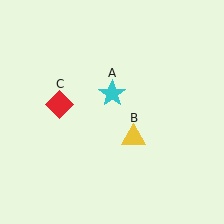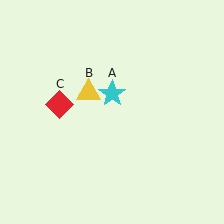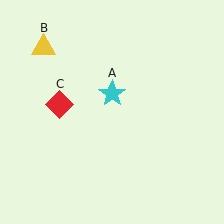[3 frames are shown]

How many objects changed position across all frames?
1 object changed position: yellow triangle (object B).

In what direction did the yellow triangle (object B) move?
The yellow triangle (object B) moved up and to the left.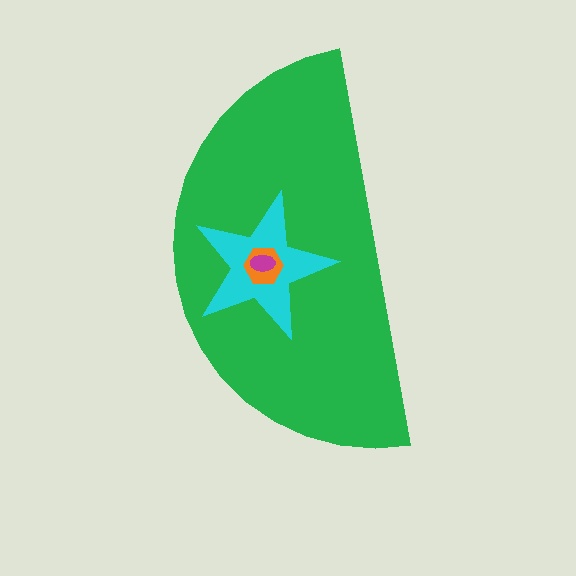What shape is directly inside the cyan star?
The orange hexagon.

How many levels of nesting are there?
4.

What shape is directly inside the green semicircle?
The cyan star.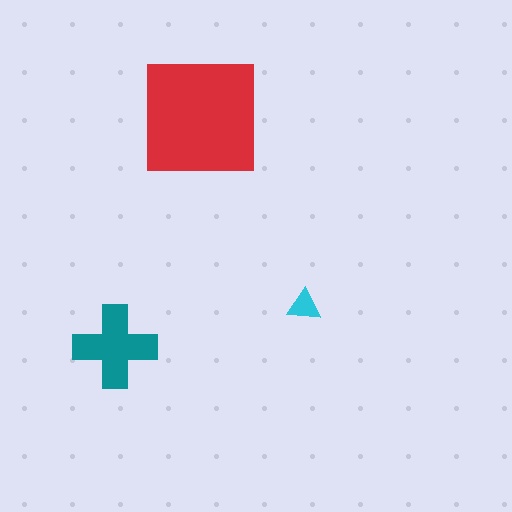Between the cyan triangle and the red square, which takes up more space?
The red square.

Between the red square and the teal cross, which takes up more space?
The red square.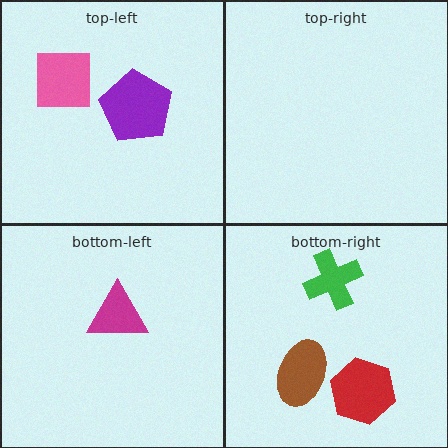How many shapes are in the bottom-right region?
3.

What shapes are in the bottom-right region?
The brown ellipse, the green cross, the red hexagon.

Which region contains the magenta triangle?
The bottom-left region.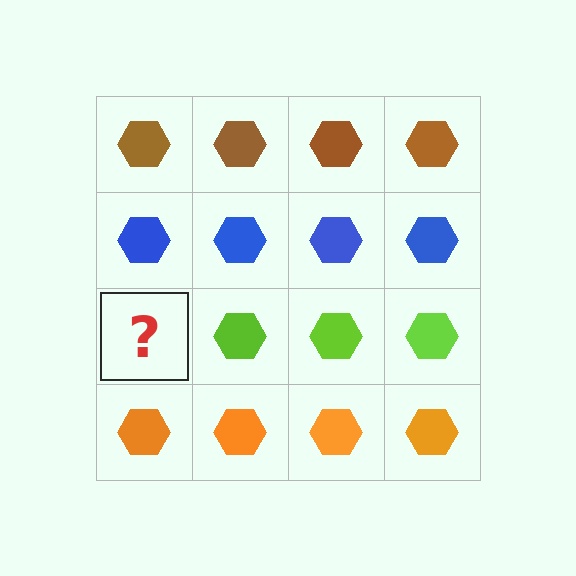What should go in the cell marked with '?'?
The missing cell should contain a lime hexagon.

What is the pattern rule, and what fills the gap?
The rule is that each row has a consistent color. The gap should be filled with a lime hexagon.